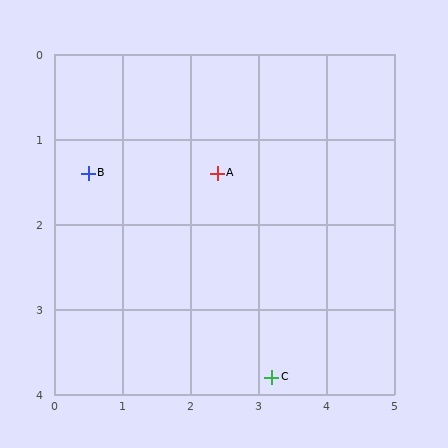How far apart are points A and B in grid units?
Points A and B are about 1.9 grid units apart.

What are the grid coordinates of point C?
Point C is at approximately (3.2, 3.8).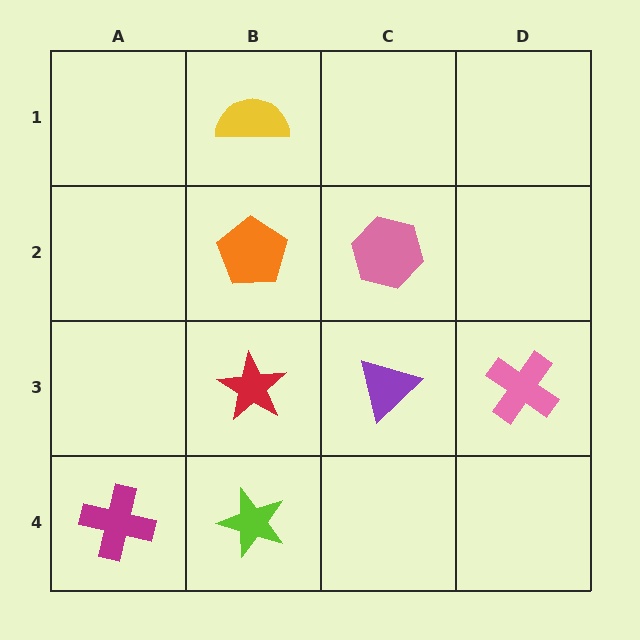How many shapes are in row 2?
2 shapes.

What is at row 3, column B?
A red star.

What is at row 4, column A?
A magenta cross.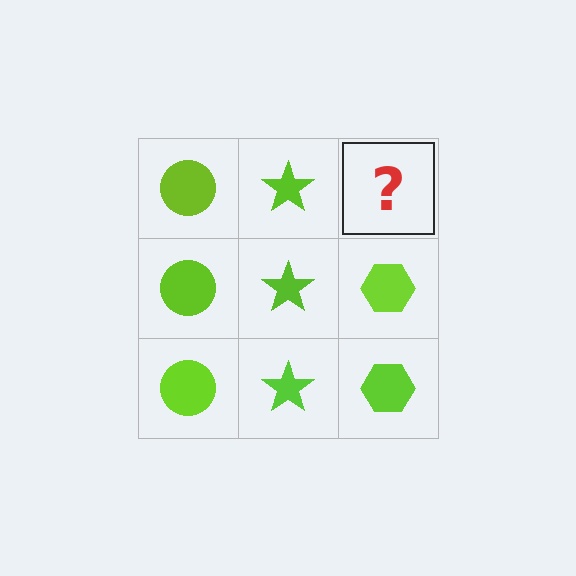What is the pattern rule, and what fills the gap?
The rule is that each column has a consistent shape. The gap should be filled with a lime hexagon.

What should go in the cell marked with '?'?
The missing cell should contain a lime hexagon.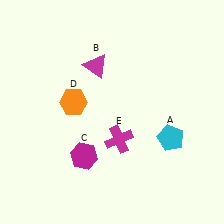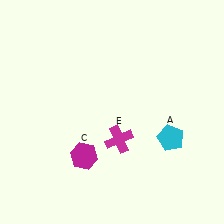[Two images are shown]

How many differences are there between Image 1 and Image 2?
There are 2 differences between the two images.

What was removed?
The orange hexagon (D), the magenta triangle (B) were removed in Image 2.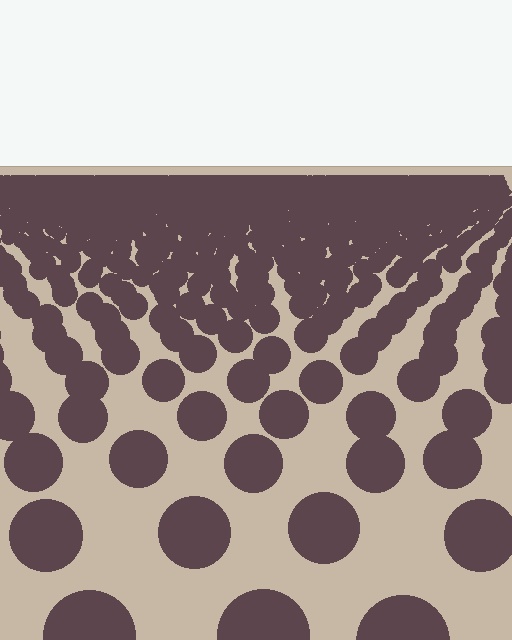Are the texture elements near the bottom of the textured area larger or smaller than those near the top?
Larger. Near the bottom, elements are closer to the viewer and appear at a bigger on-screen size.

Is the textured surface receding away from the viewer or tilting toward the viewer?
The surface is receding away from the viewer. Texture elements get smaller and denser toward the top.